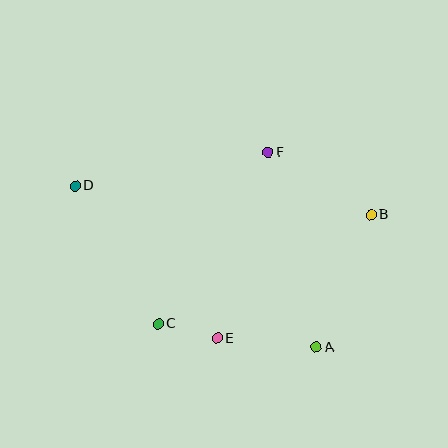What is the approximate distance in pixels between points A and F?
The distance between A and F is approximately 200 pixels.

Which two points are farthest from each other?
Points B and D are farthest from each other.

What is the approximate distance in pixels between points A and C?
The distance between A and C is approximately 160 pixels.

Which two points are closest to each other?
Points C and E are closest to each other.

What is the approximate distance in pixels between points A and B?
The distance between A and B is approximately 143 pixels.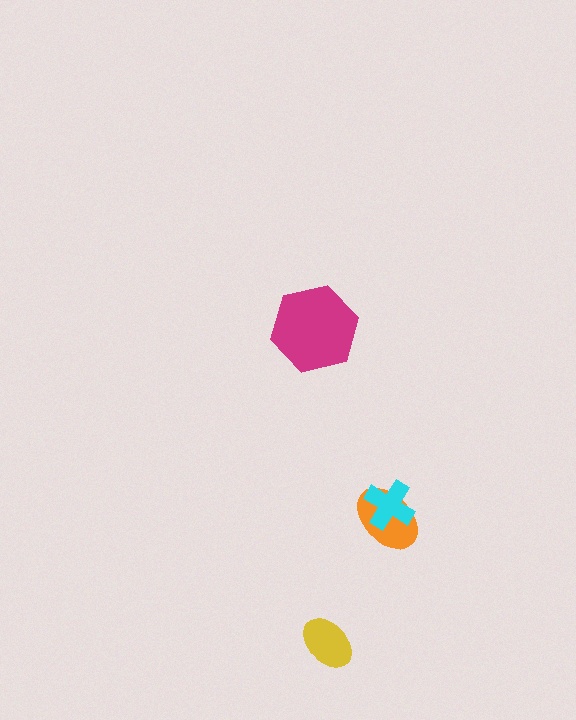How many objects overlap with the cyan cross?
1 object overlaps with the cyan cross.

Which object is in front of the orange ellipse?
The cyan cross is in front of the orange ellipse.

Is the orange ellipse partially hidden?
Yes, it is partially covered by another shape.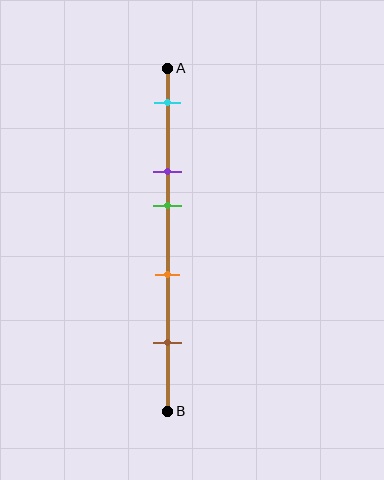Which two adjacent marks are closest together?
The purple and green marks are the closest adjacent pair.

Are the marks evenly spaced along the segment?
No, the marks are not evenly spaced.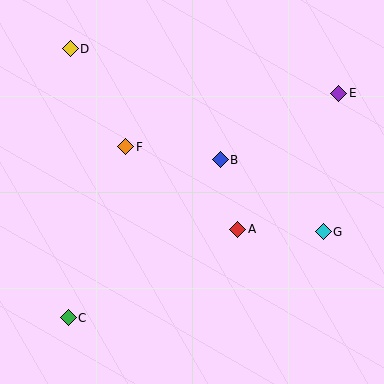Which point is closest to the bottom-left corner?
Point C is closest to the bottom-left corner.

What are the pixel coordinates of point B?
Point B is at (220, 160).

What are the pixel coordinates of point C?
Point C is at (68, 318).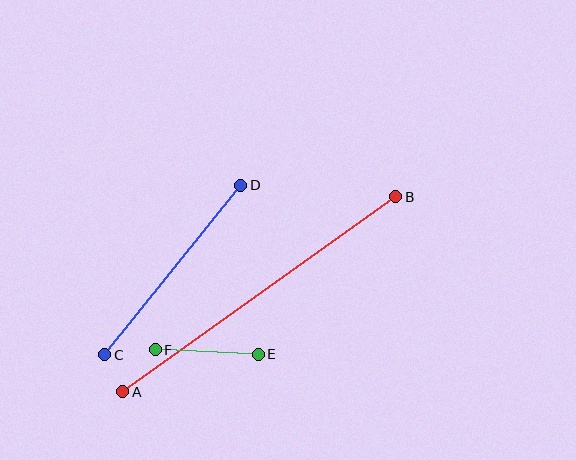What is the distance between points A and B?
The distance is approximately 335 pixels.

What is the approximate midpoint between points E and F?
The midpoint is at approximately (207, 352) pixels.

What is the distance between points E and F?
The distance is approximately 104 pixels.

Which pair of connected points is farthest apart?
Points A and B are farthest apart.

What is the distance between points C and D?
The distance is approximately 217 pixels.